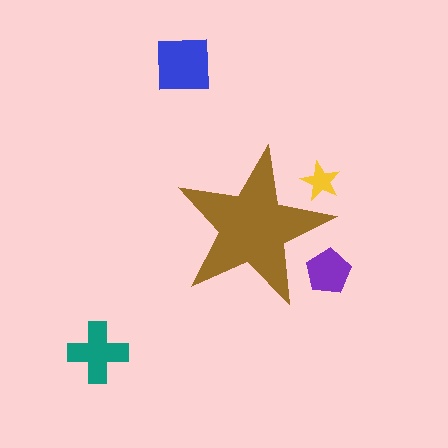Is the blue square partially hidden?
No, the blue square is fully visible.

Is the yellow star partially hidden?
Yes, the yellow star is partially hidden behind the brown star.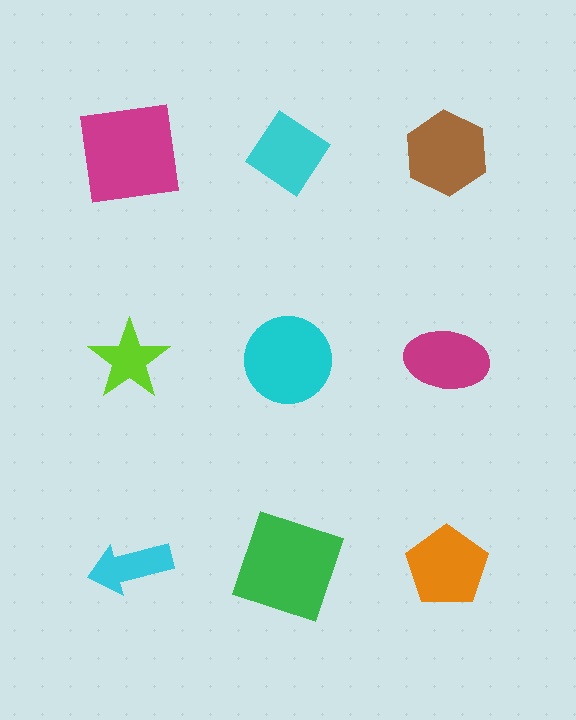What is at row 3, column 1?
A cyan arrow.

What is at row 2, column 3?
A magenta ellipse.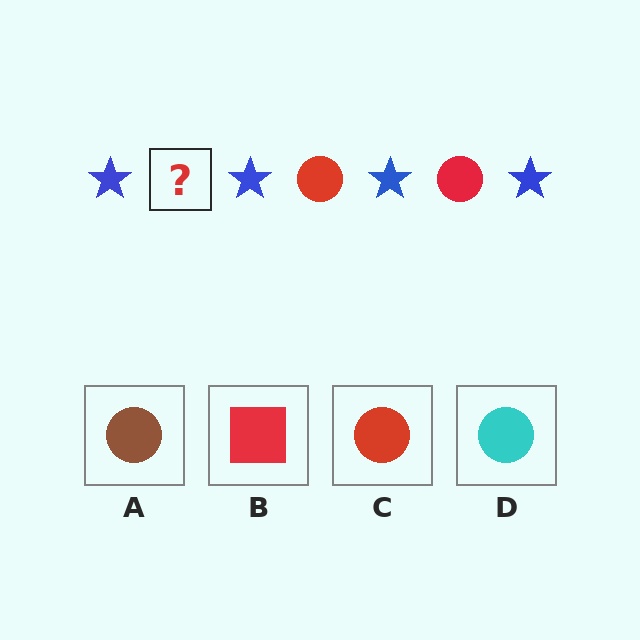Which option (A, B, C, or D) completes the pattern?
C.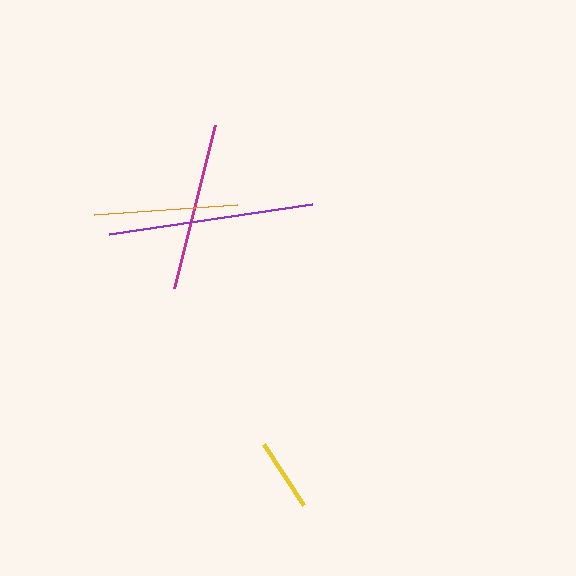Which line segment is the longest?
The purple line is the longest at approximately 205 pixels.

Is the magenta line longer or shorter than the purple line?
The purple line is longer than the magenta line.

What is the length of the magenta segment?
The magenta segment is approximately 169 pixels long.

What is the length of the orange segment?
The orange segment is approximately 144 pixels long.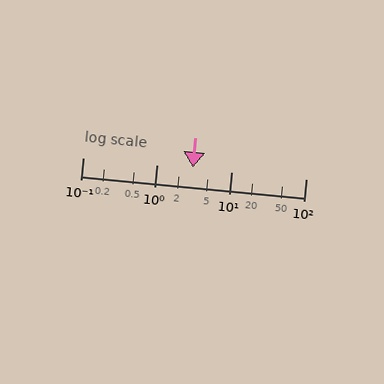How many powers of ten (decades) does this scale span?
The scale spans 3 decades, from 0.1 to 100.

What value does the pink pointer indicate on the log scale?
The pointer indicates approximately 3.